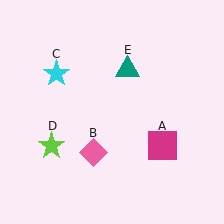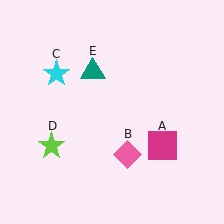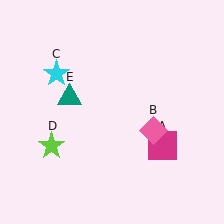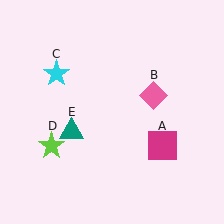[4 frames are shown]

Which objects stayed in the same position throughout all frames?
Magenta square (object A) and cyan star (object C) and lime star (object D) remained stationary.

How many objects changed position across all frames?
2 objects changed position: pink diamond (object B), teal triangle (object E).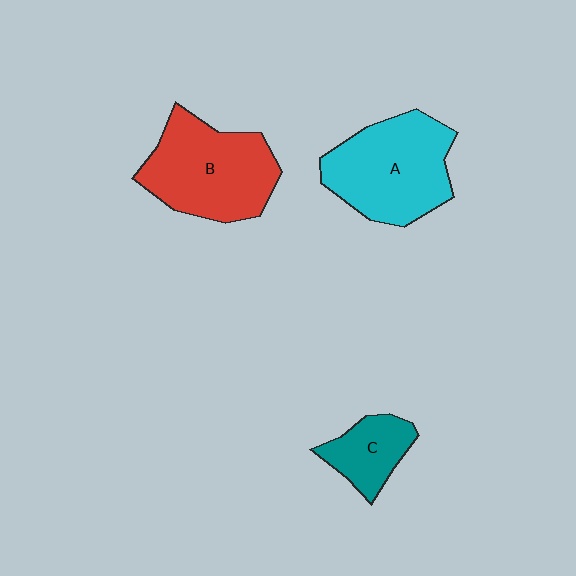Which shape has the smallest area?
Shape C (teal).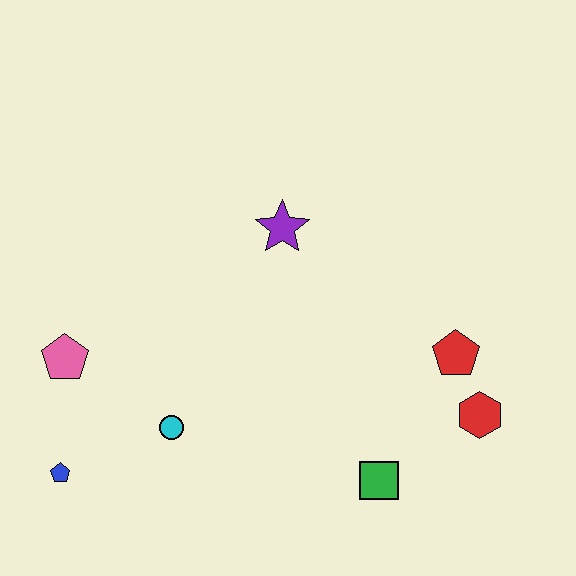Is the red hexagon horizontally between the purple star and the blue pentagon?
No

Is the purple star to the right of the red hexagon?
No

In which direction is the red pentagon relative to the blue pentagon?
The red pentagon is to the right of the blue pentagon.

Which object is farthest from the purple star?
The blue pentagon is farthest from the purple star.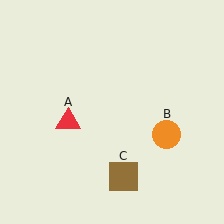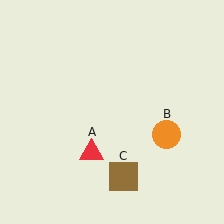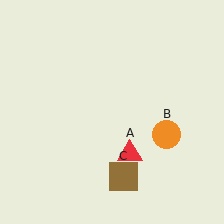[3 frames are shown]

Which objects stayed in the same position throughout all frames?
Orange circle (object B) and brown square (object C) remained stationary.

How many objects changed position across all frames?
1 object changed position: red triangle (object A).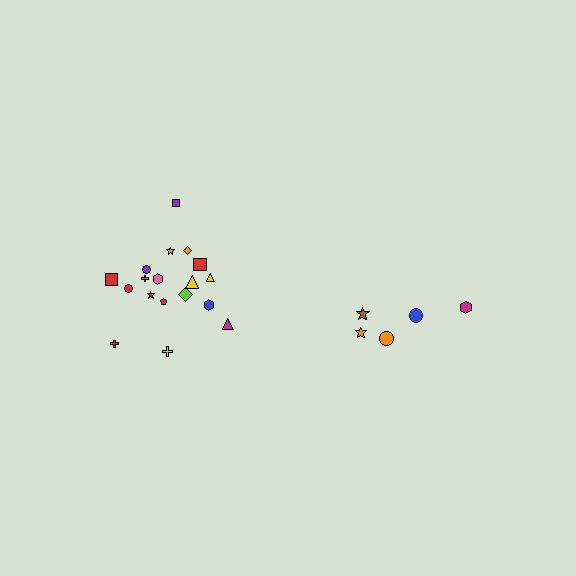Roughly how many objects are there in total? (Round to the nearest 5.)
Roughly 25 objects in total.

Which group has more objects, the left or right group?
The left group.